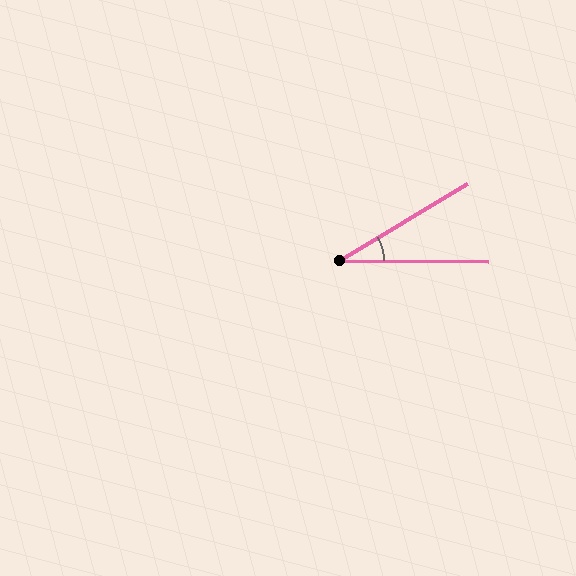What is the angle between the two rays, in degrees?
Approximately 32 degrees.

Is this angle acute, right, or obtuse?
It is acute.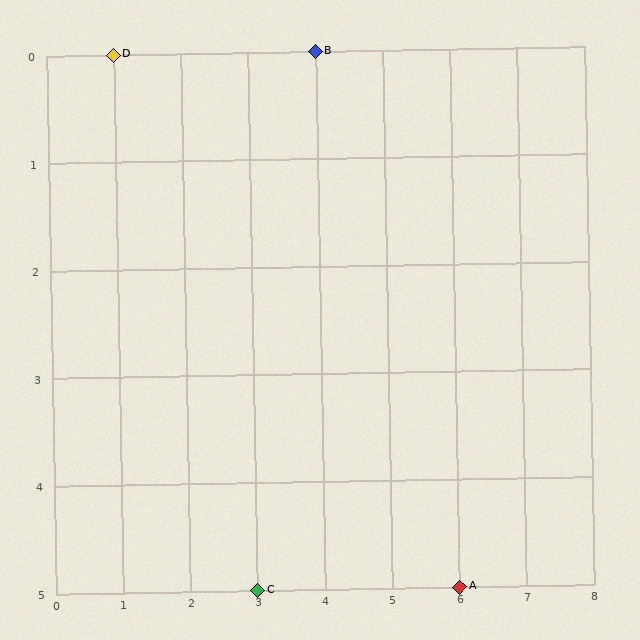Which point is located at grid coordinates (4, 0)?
Point B is at (4, 0).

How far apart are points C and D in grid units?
Points C and D are 2 columns and 5 rows apart (about 5.4 grid units diagonally).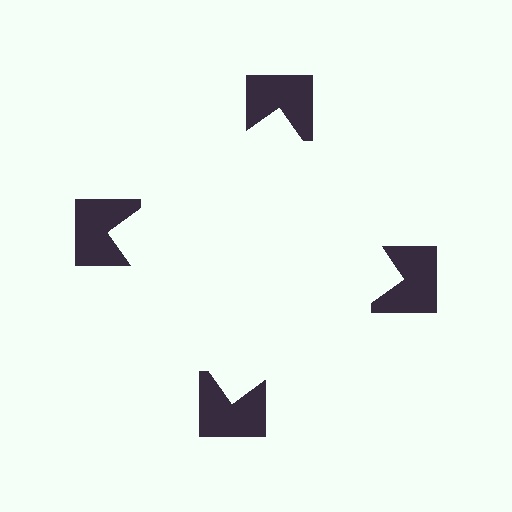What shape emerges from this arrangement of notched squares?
An illusory square — its edges are inferred from the aligned wedge cuts in the notched squares, not physically drawn.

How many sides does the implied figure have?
4 sides.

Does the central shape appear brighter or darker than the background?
It typically appears slightly brighter than the background, even though no actual brightness change is drawn.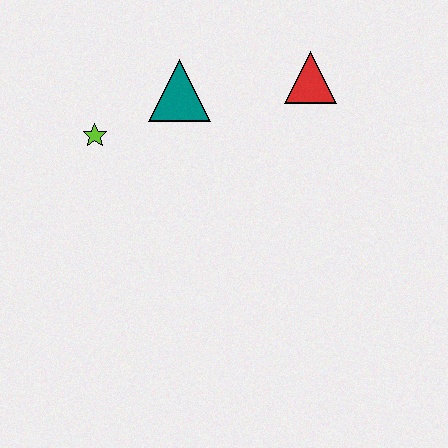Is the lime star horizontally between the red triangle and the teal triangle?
No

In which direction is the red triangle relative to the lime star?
The red triangle is to the right of the lime star.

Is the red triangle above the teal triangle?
Yes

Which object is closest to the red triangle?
The teal triangle is closest to the red triangle.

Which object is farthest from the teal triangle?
The red triangle is farthest from the teal triangle.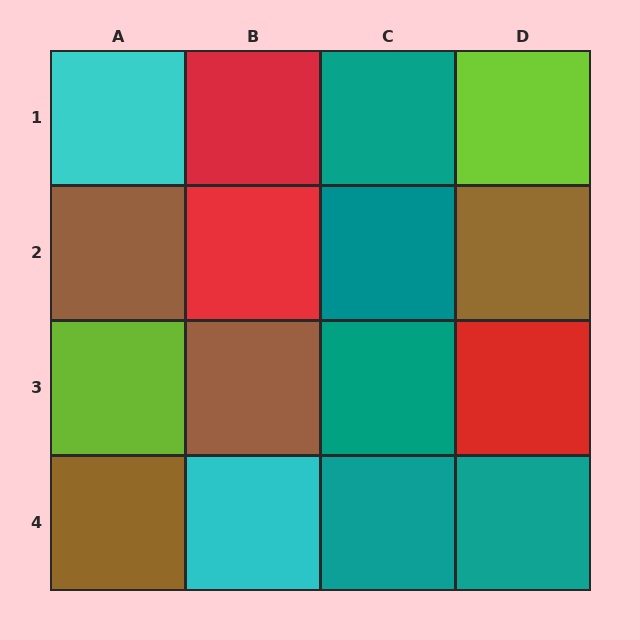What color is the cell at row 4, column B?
Cyan.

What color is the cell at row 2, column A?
Brown.